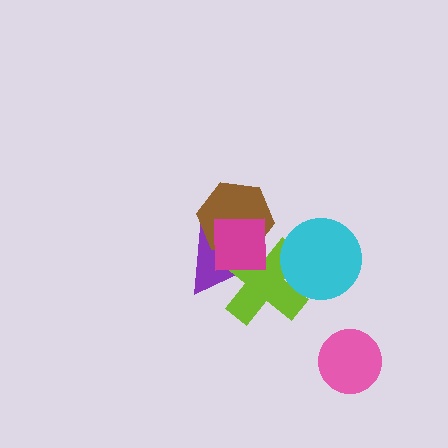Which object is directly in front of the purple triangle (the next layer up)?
The brown hexagon is directly in front of the purple triangle.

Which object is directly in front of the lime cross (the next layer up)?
The cyan circle is directly in front of the lime cross.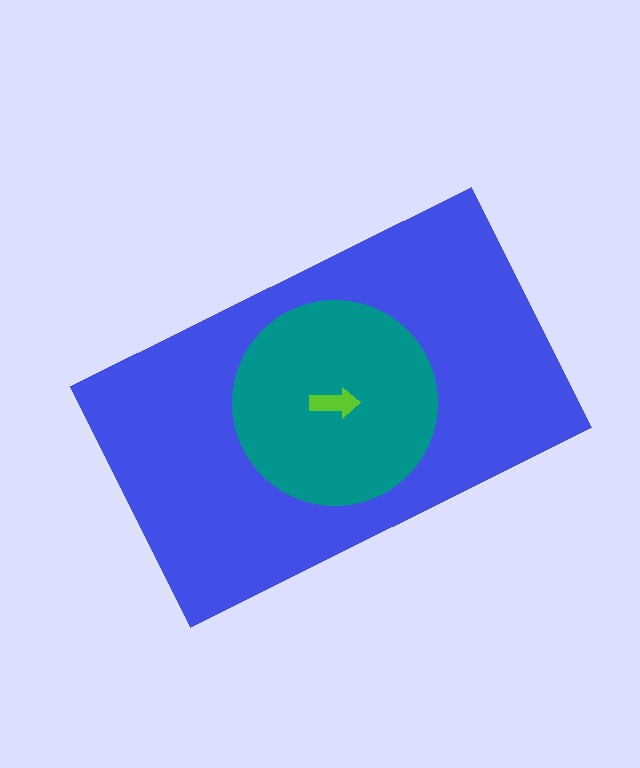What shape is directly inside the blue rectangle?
The teal circle.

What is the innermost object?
The lime arrow.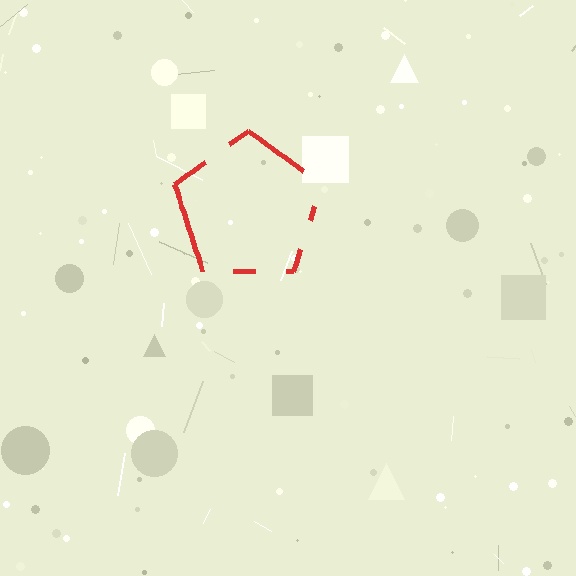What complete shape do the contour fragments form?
The contour fragments form a pentagon.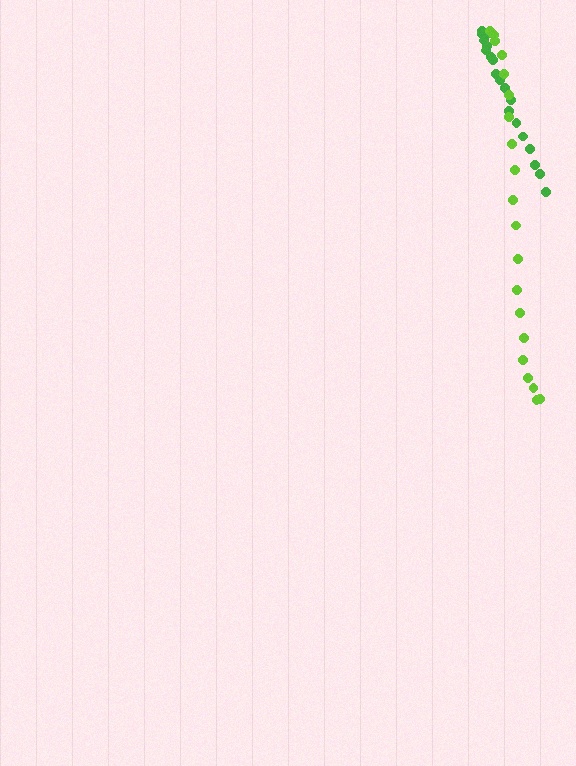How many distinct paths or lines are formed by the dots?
There are 2 distinct paths.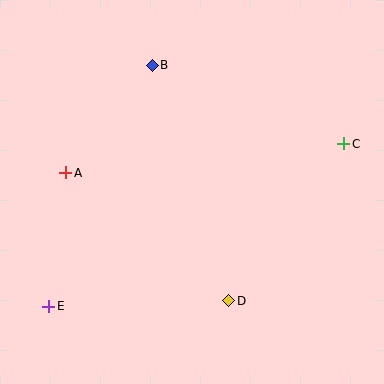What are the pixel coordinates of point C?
Point C is at (344, 144).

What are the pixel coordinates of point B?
Point B is at (152, 65).